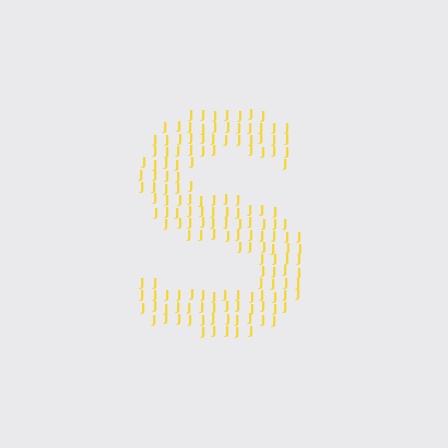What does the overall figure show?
The overall figure shows the letter S.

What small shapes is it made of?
It is made of small letter J's.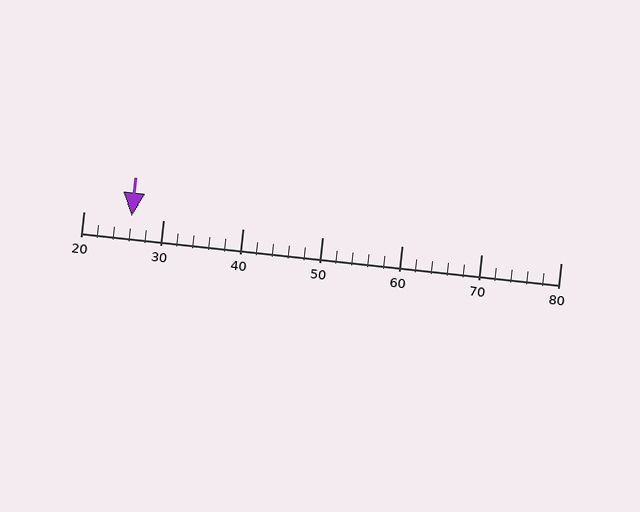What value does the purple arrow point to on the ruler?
The purple arrow points to approximately 26.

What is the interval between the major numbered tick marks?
The major tick marks are spaced 10 units apart.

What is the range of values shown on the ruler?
The ruler shows values from 20 to 80.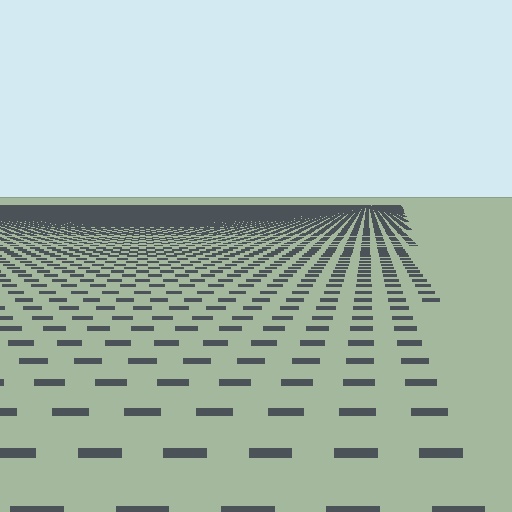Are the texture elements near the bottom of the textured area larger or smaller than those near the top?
Larger. Near the bottom, elements are closer to the viewer and appear at a bigger on-screen size.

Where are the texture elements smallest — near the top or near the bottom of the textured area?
Near the top.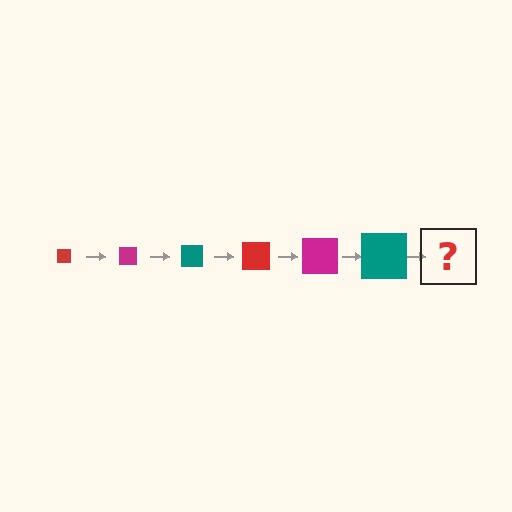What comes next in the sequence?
The next element should be a red square, larger than the previous one.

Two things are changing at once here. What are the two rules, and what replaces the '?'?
The two rules are that the square grows larger each step and the color cycles through red, magenta, and teal. The '?' should be a red square, larger than the previous one.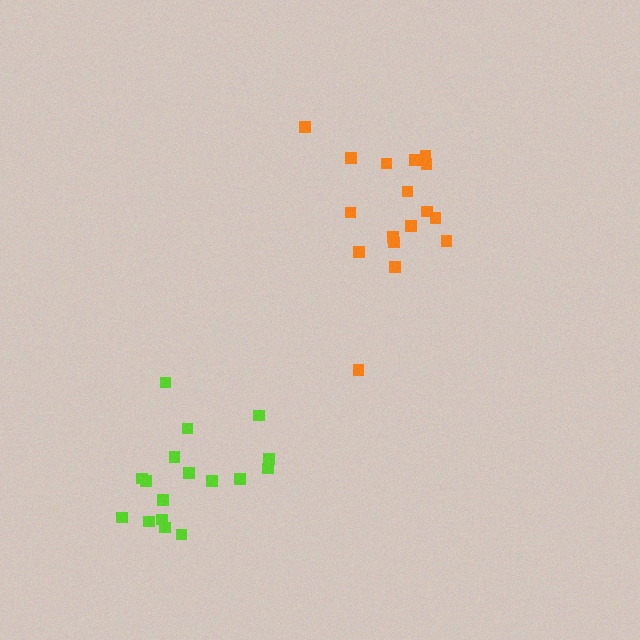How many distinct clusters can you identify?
There are 2 distinct clusters.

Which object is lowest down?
The lime cluster is bottommost.